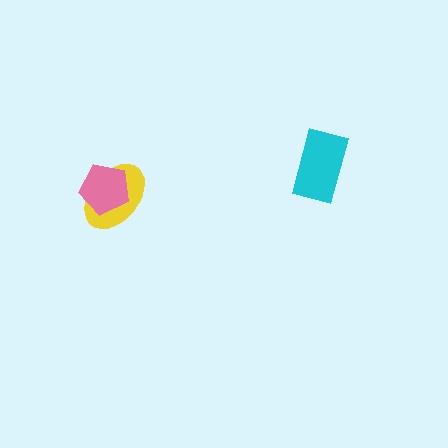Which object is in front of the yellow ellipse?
The pink pentagon is in front of the yellow ellipse.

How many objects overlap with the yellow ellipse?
1 object overlaps with the yellow ellipse.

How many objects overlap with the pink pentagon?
1 object overlaps with the pink pentagon.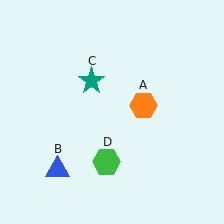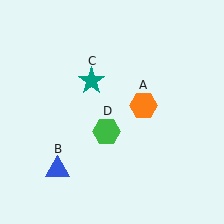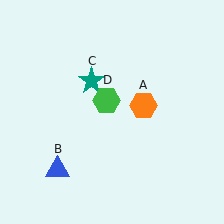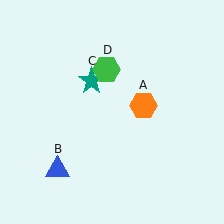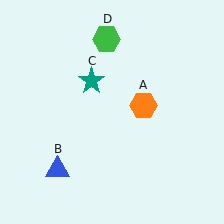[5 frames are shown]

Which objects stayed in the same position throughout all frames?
Orange hexagon (object A) and blue triangle (object B) and teal star (object C) remained stationary.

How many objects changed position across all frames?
1 object changed position: green hexagon (object D).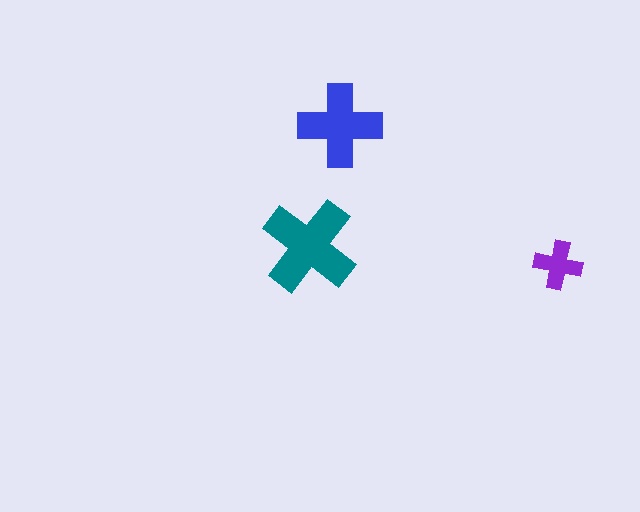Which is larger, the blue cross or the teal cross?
The teal one.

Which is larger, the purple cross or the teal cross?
The teal one.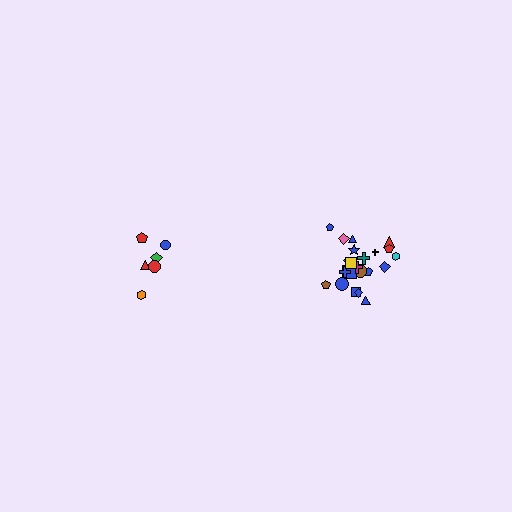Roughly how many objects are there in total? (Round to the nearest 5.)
Roughly 30 objects in total.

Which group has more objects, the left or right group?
The right group.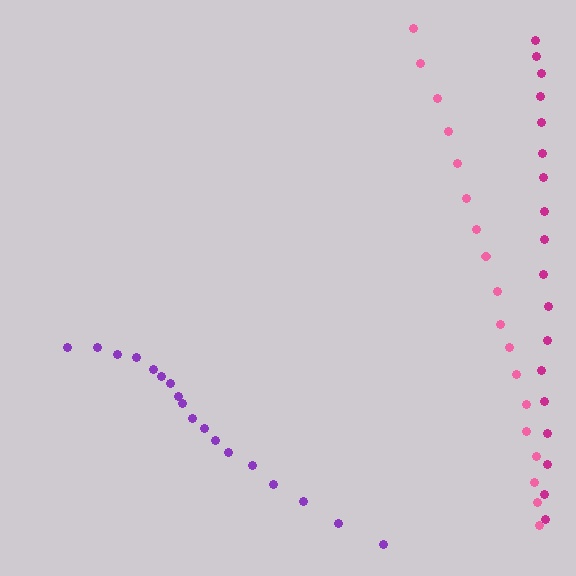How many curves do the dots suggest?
There are 3 distinct paths.